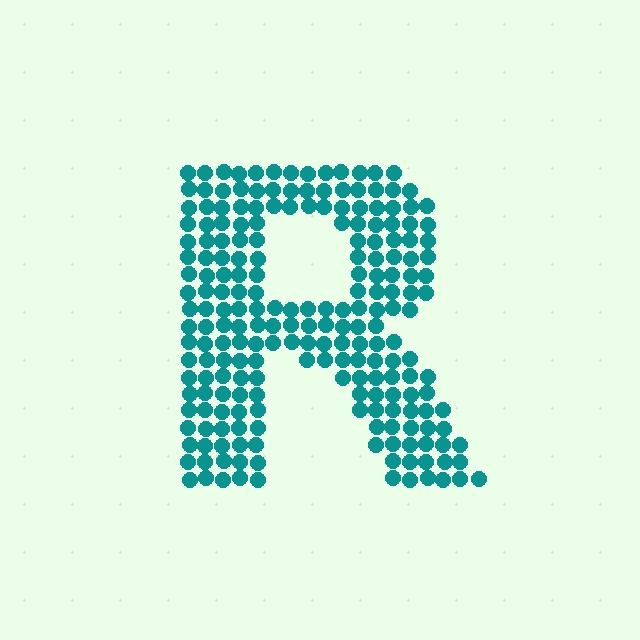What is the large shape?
The large shape is the letter R.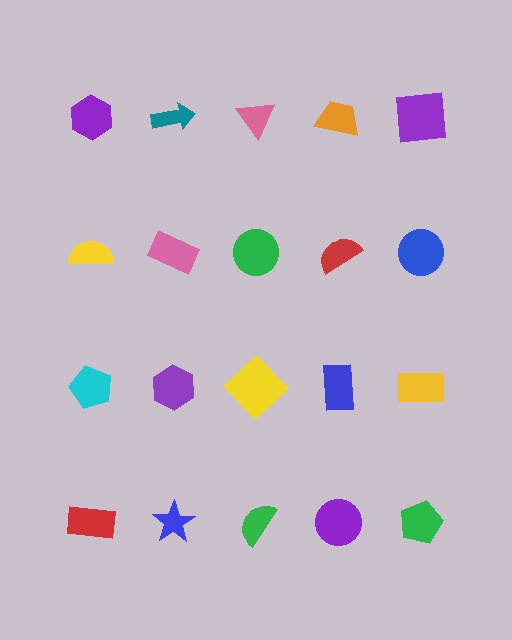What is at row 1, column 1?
A purple hexagon.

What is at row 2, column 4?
A red semicircle.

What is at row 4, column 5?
A green pentagon.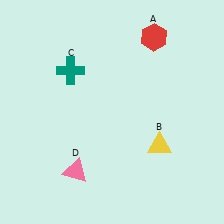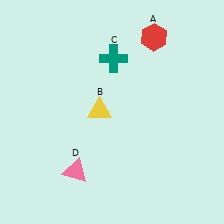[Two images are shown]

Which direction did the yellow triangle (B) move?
The yellow triangle (B) moved left.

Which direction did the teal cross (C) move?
The teal cross (C) moved right.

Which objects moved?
The objects that moved are: the yellow triangle (B), the teal cross (C).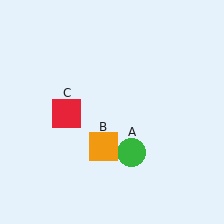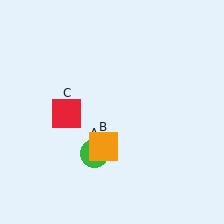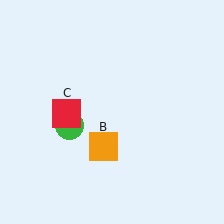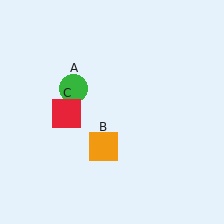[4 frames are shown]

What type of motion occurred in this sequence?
The green circle (object A) rotated clockwise around the center of the scene.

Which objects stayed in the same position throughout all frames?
Orange square (object B) and red square (object C) remained stationary.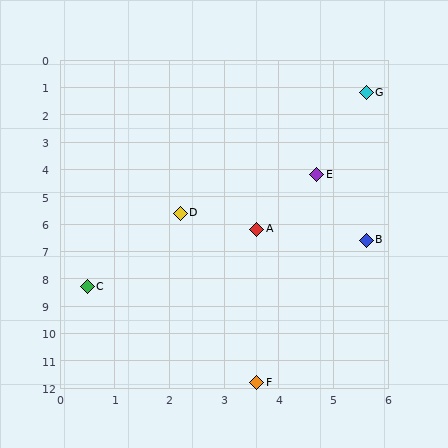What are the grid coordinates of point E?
Point E is at approximately (4.7, 4.2).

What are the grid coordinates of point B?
Point B is at approximately (5.6, 6.6).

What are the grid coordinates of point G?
Point G is at approximately (5.6, 1.2).